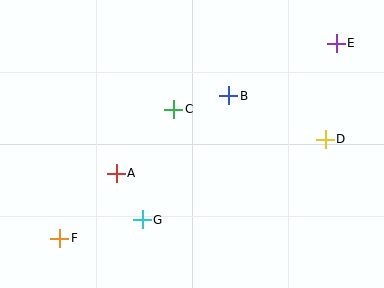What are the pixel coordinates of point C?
Point C is at (174, 109).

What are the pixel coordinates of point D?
Point D is at (325, 139).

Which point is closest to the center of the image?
Point C at (174, 109) is closest to the center.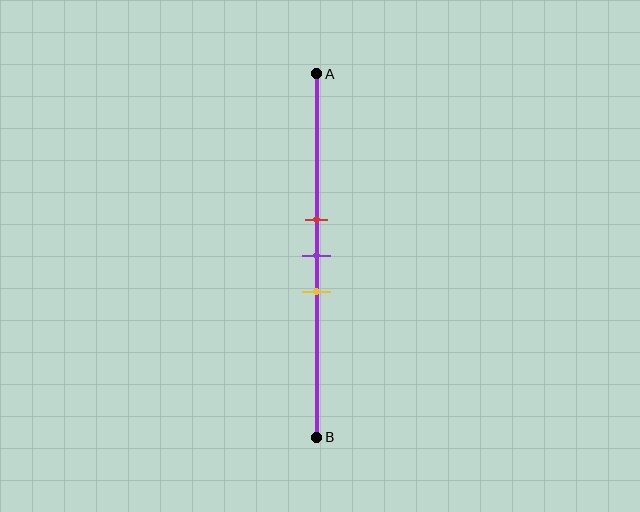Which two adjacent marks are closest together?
The red and purple marks are the closest adjacent pair.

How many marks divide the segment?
There are 3 marks dividing the segment.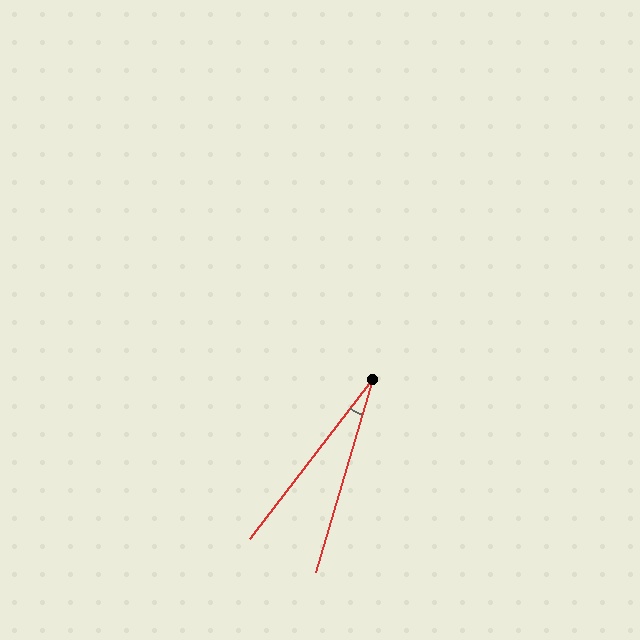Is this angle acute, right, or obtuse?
It is acute.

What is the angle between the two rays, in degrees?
Approximately 21 degrees.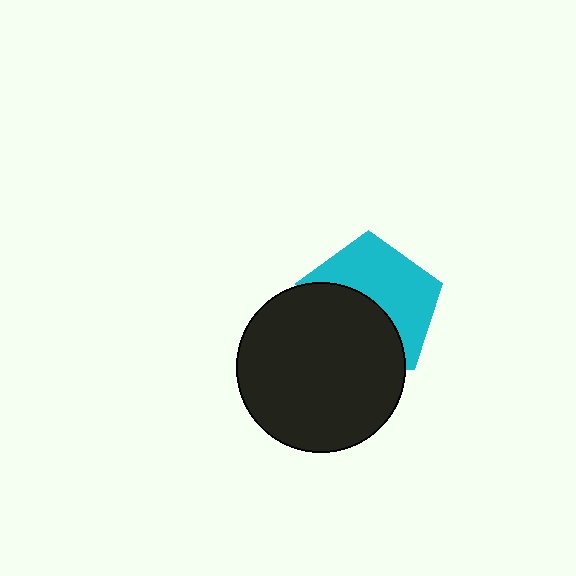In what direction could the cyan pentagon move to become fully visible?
The cyan pentagon could move up. That would shift it out from behind the black circle entirely.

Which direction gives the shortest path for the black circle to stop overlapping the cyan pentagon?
Moving down gives the shortest separation.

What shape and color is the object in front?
The object in front is a black circle.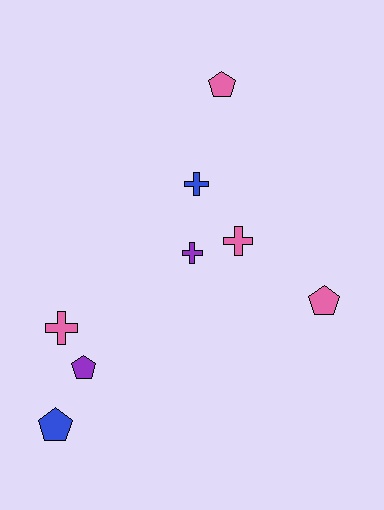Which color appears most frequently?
Pink, with 4 objects.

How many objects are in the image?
There are 8 objects.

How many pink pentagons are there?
There are 2 pink pentagons.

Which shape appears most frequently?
Pentagon, with 4 objects.